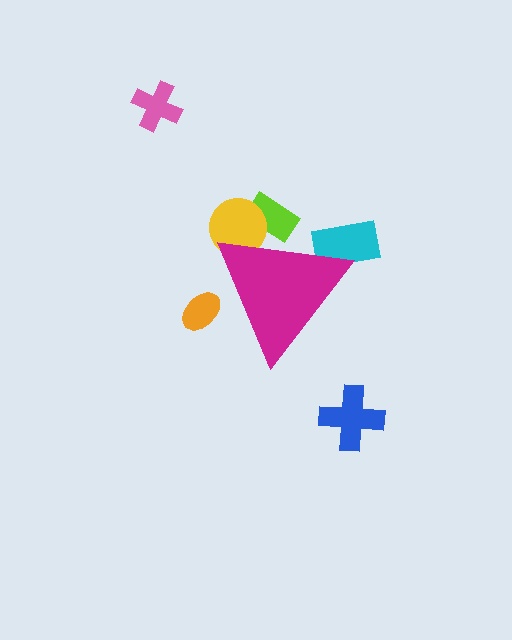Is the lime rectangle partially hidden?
Yes, the lime rectangle is partially hidden behind the magenta triangle.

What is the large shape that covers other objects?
A magenta triangle.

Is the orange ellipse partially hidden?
Yes, the orange ellipse is partially hidden behind the magenta triangle.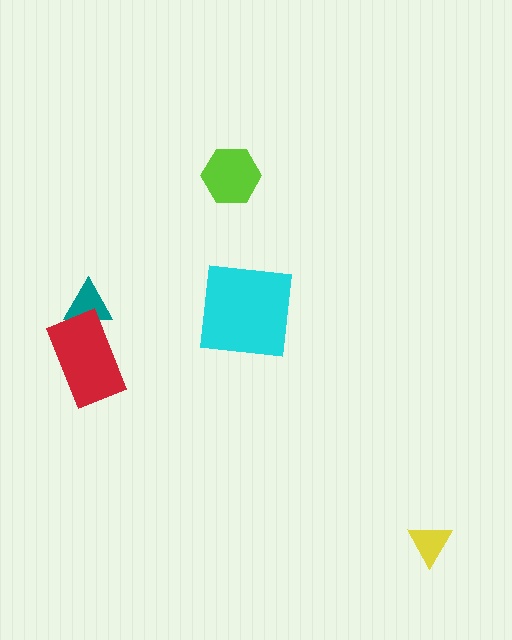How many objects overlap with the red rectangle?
1 object overlaps with the red rectangle.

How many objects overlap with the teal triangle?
1 object overlaps with the teal triangle.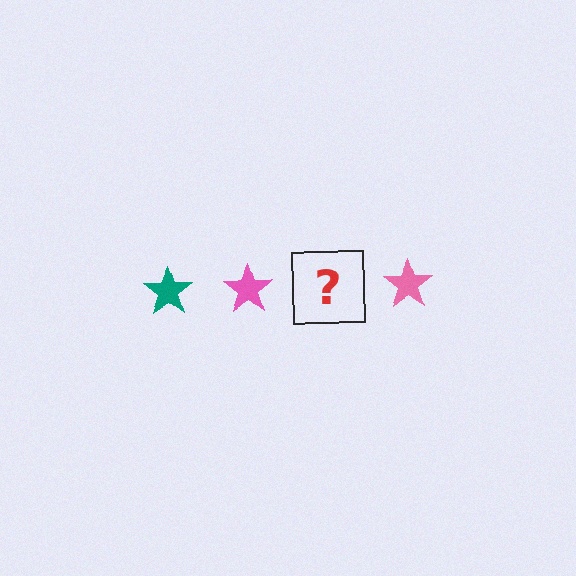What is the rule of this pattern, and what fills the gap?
The rule is that the pattern cycles through teal, pink stars. The gap should be filled with a teal star.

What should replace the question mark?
The question mark should be replaced with a teal star.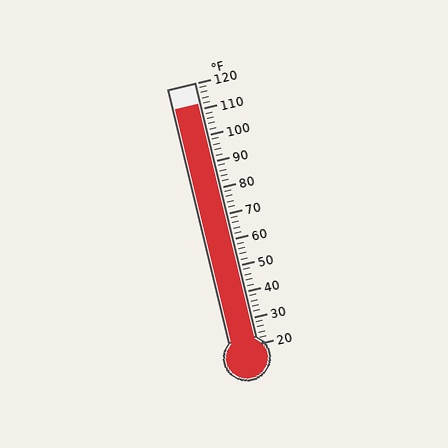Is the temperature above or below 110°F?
The temperature is above 110°F.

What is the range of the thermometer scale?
The thermometer scale ranges from 20°F to 120°F.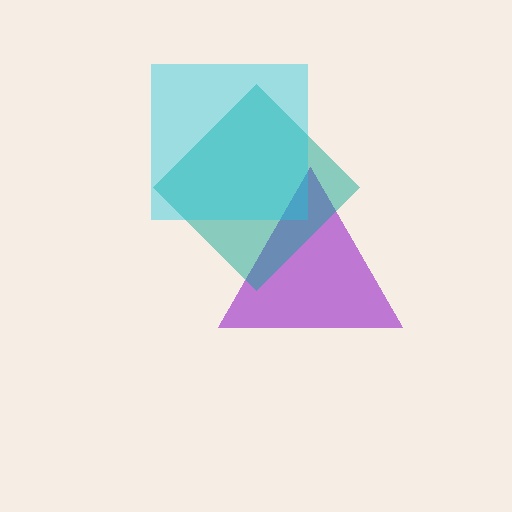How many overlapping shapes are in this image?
There are 3 overlapping shapes in the image.